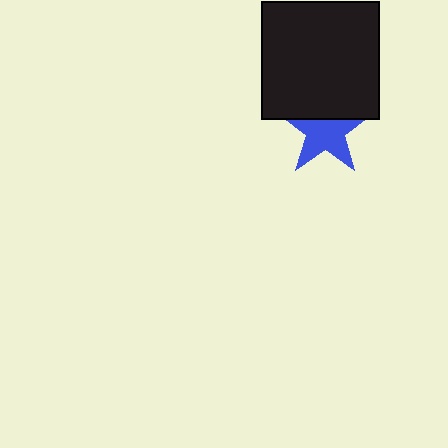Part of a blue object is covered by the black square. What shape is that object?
It is a star.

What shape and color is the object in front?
The object in front is a black square.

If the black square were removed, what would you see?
You would see the complete blue star.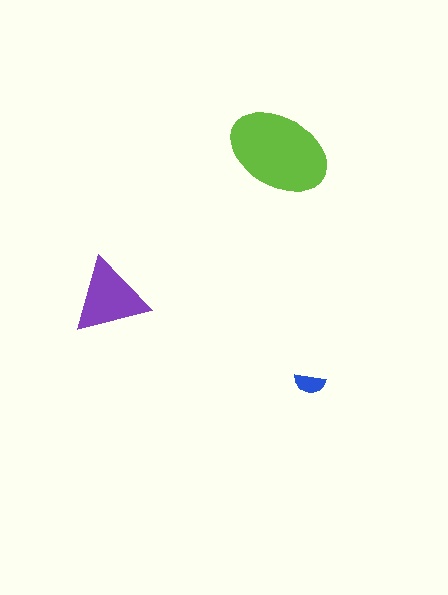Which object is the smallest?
The blue semicircle.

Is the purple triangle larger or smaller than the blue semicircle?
Larger.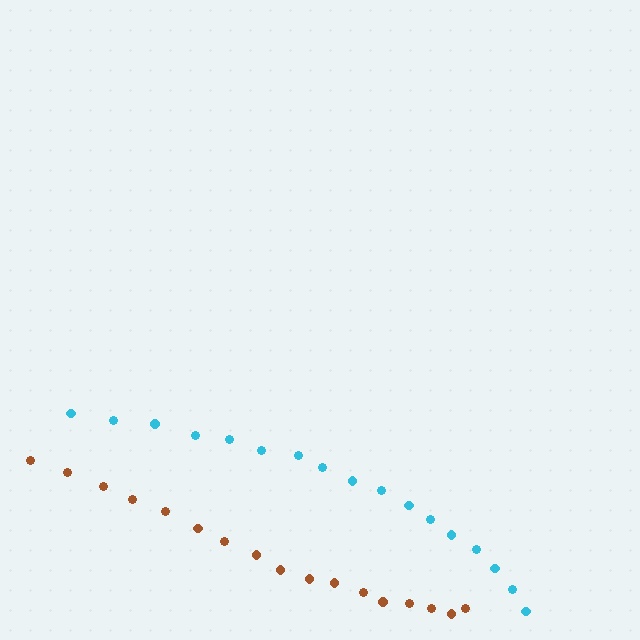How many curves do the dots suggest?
There are 2 distinct paths.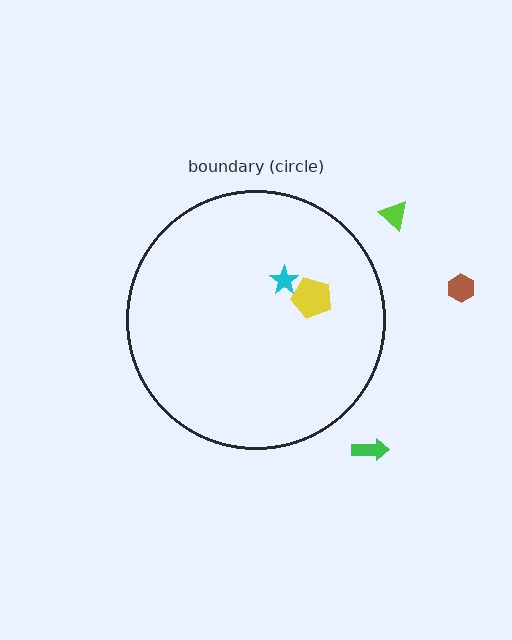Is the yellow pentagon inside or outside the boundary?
Inside.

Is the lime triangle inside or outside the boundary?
Outside.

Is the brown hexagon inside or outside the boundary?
Outside.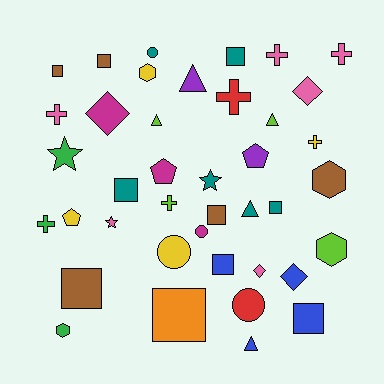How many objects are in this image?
There are 40 objects.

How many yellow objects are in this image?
There are 4 yellow objects.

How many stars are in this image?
There are 3 stars.